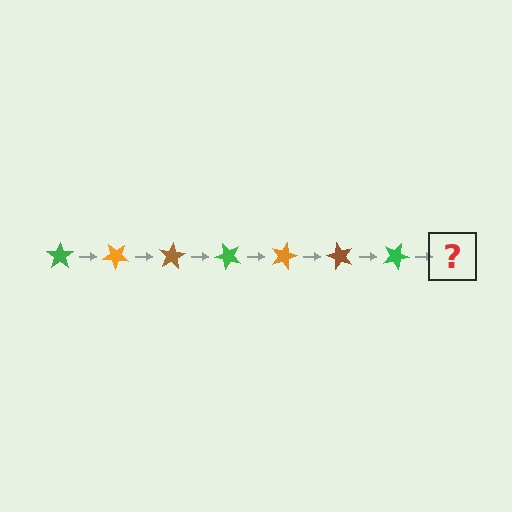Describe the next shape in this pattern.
It should be an orange star, rotated 280 degrees from the start.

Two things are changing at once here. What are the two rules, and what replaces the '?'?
The two rules are that it rotates 40 degrees each step and the color cycles through green, orange, and brown. The '?' should be an orange star, rotated 280 degrees from the start.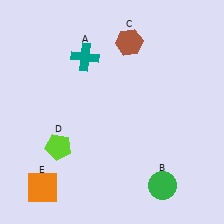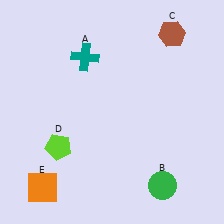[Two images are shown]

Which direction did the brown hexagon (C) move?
The brown hexagon (C) moved right.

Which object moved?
The brown hexagon (C) moved right.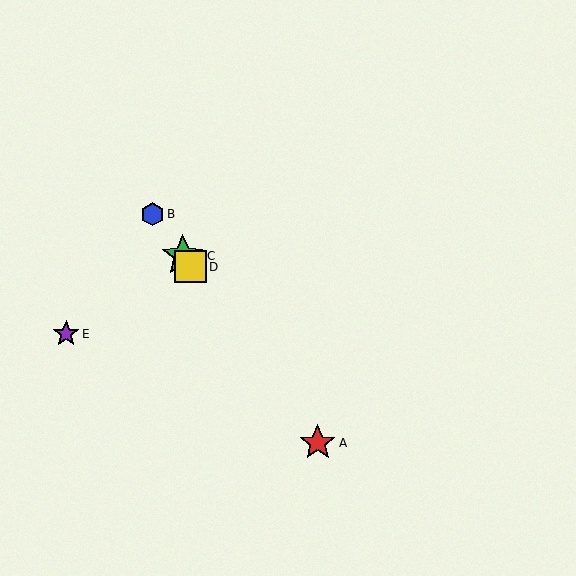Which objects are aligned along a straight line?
Objects A, B, C, D are aligned along a straight line.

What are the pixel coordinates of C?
Object C is at (183, 256).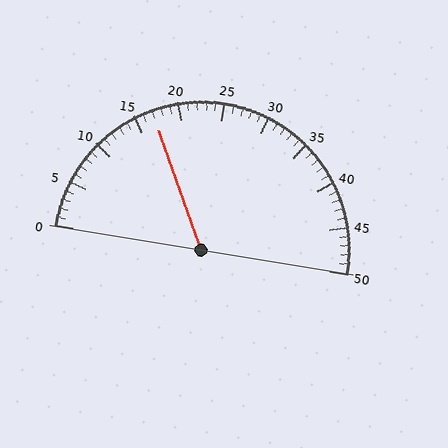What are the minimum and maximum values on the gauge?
The gauge ranges from 0 to 50.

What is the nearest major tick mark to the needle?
The nearest major tick mark is 15.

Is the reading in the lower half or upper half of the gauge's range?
The reading is in the lower half of the range (0 to 50).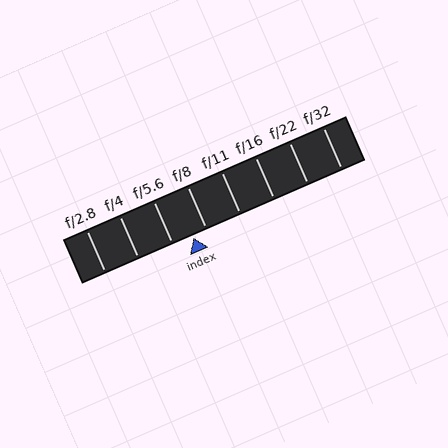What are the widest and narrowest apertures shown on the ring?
The widest aperture shown is f/2.8 and the narrowest is f/32.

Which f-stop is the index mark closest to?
The index mark is closest to f/8.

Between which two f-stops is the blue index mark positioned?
The index mark is between f/5.6 and f/8.